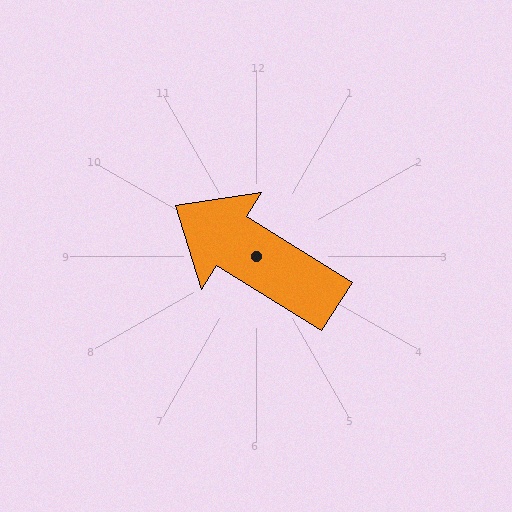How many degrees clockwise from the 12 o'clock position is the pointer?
Approximately 302 degrees.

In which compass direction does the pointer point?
Northwest.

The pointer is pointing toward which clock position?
Roughly 10 o'clock.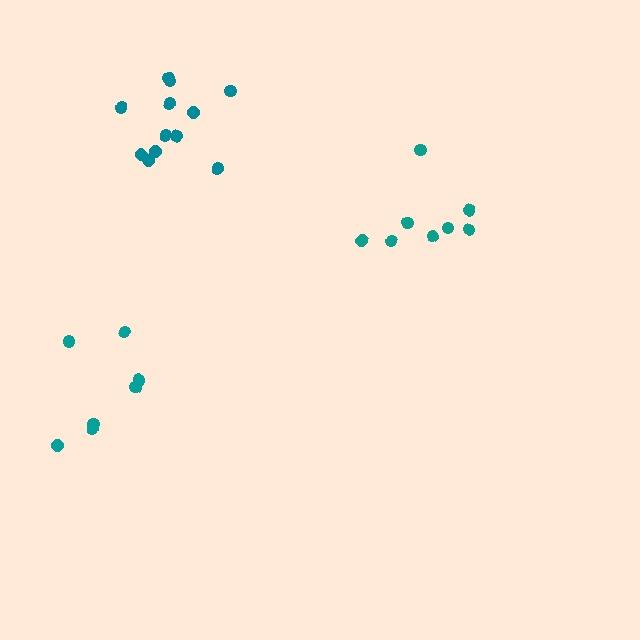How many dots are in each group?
Group 1: 8 dots, Group 2: 7 dots, Group 3: 12 dots (27 total).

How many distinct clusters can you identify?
There are 3 distinct clusters.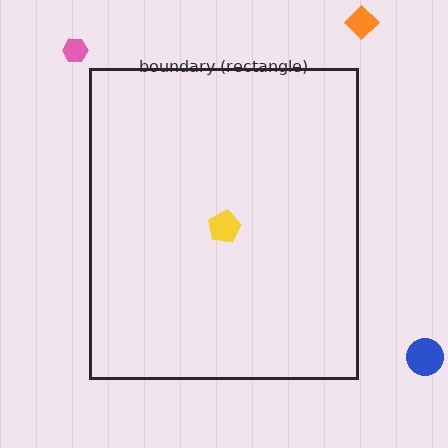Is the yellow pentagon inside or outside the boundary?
Inside.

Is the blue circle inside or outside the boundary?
Outside.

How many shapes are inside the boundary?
1 inside, 3 outside.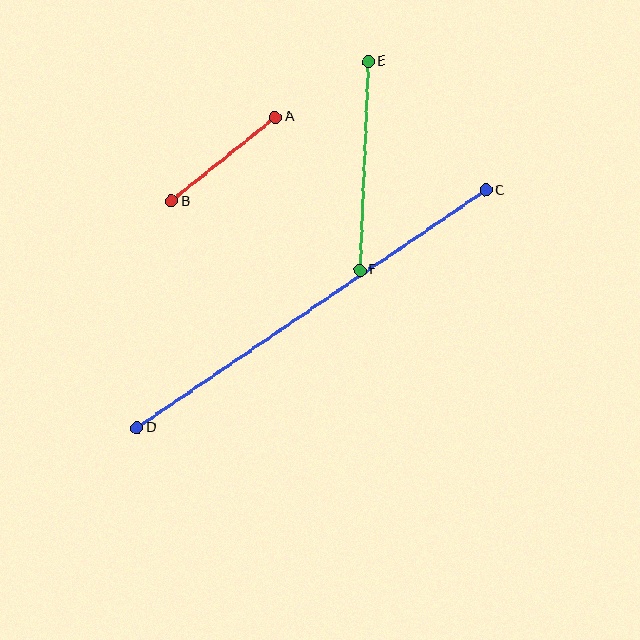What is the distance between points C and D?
The distance is approximately 422 pixels.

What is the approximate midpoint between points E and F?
The midpoint is at approximately (364, 166) pixels.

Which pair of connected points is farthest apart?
Points C and D are farthest apart.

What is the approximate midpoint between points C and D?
The midpoint is at approximately (311, 309) pixels.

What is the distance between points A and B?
The distance is approximately 133 pixels.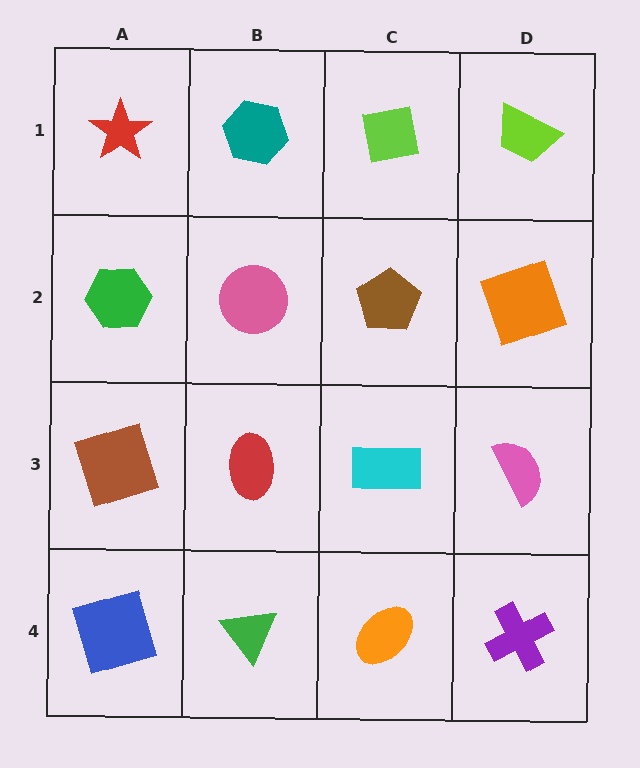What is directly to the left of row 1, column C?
A teal hexagon.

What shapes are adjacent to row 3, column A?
A green hexagon (row 2, column A), a blue square (row 4, column A), a red ellipse (row 3, column B).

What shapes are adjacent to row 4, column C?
A cyan rectangle (row 3, column C), a green triangle (row 4, column B), a purple cross (row 4, column D).